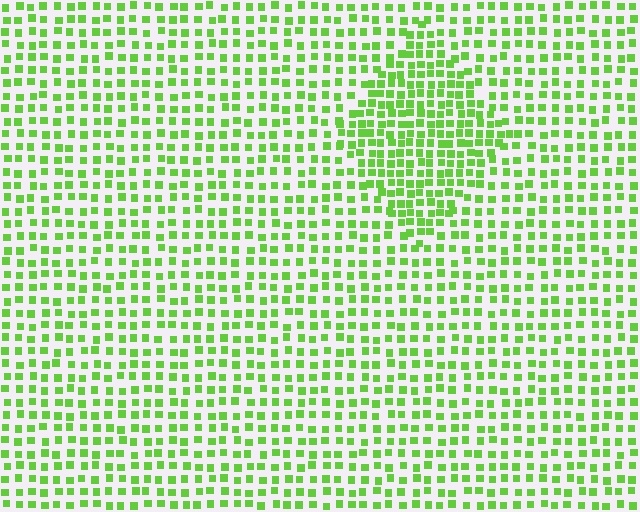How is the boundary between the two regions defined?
The boundary is defined by a change in element density (approximately 1.7x ratio). All elements are the same color, size, and shape.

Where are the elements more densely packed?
The elements are more densely packed inside the diamond boundary.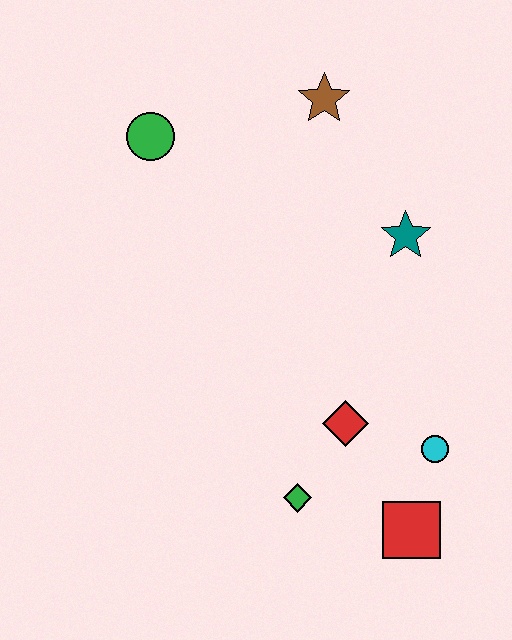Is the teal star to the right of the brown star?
Yes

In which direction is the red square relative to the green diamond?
The red square is to the right of the green diamond.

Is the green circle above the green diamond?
Yes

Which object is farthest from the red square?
The green circle is farthest from the red square.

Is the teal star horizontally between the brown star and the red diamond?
No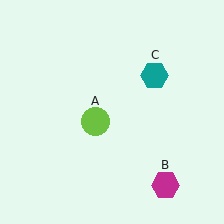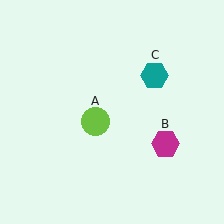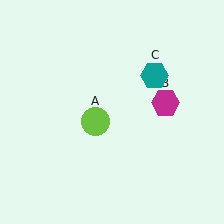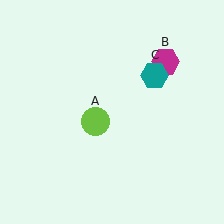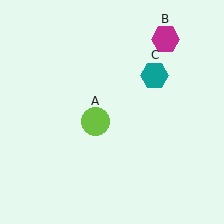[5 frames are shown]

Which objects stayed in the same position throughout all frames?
Lime circle (object A) and teal hexagon (object C) remained stationary.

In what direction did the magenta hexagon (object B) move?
The magenta hexagon (object B) moved up.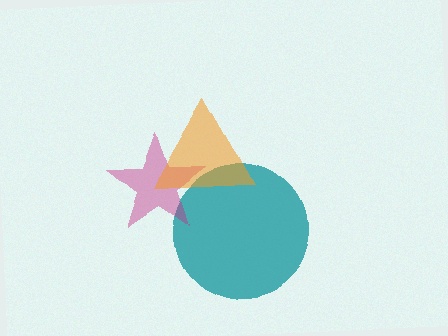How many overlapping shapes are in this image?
There are 3 overlapping shapes in the image.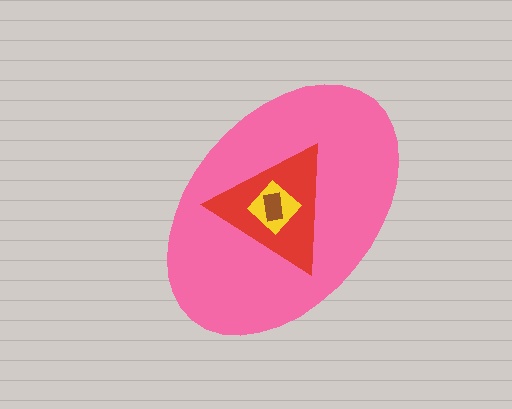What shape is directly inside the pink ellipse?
The red triangle.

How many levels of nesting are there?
4.